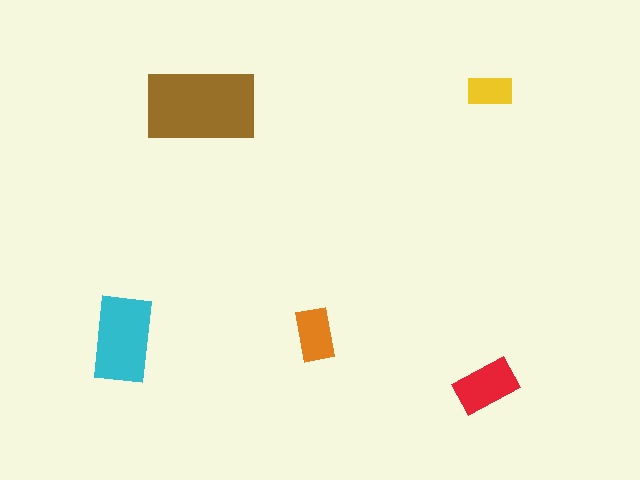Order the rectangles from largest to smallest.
the brown one, the cyan one, the red one, the orange one, the yellow one.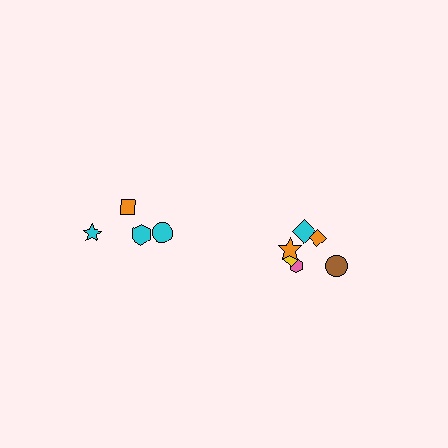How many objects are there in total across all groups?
There are 10 objects.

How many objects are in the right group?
There are 6 objects.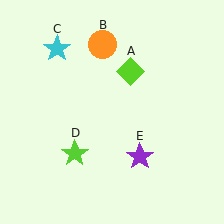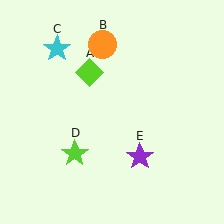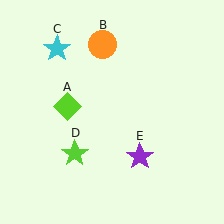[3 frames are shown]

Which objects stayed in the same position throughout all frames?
Orange circle (object B) and cyan star (object C) and lime star (object D) and purple star (object E) remained stationary.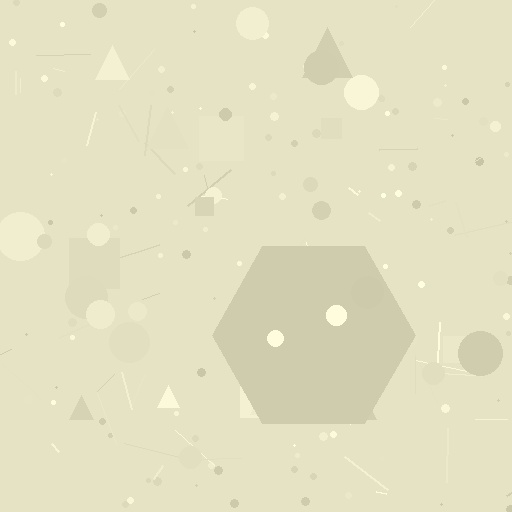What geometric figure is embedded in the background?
A hexagon is embedded in the background.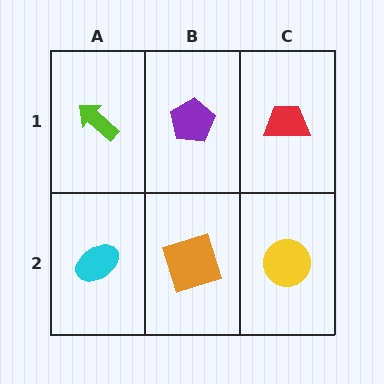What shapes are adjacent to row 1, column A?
A cyan ellipse (row 2, column A), a purple pentagon (row 1, column B).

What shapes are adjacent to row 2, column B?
A purple pentagon (row 1, column B), a cyan ellipse (row 2, column A), a yellow circle (row 2, column C).